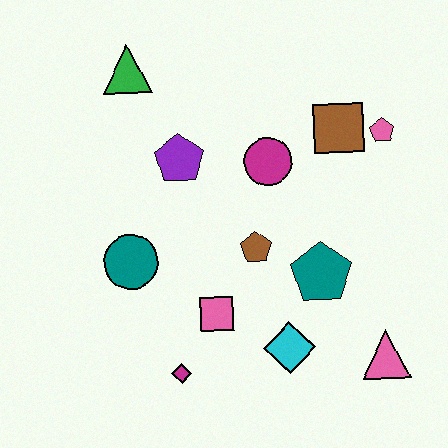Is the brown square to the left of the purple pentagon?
No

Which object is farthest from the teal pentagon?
The green triangle is farthest from the teal pentagon.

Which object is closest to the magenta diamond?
The pink square is closest to the magenta diamond.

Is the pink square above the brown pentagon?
No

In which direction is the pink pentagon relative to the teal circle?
The pink pentagon is to the right of the teal circle.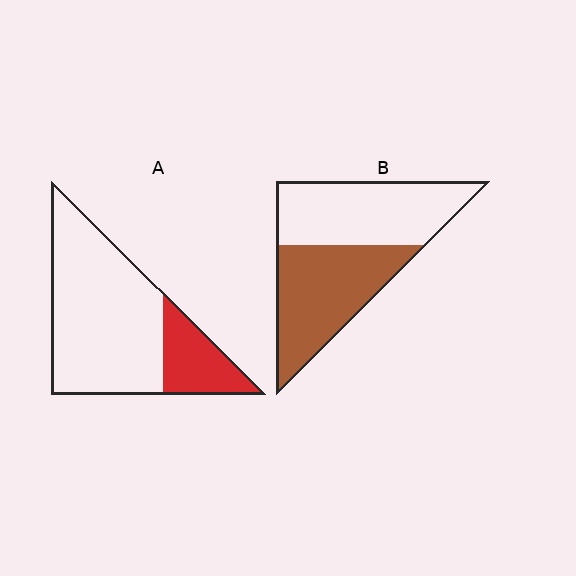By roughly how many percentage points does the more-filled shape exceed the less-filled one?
By roughly 25 percentage points (B over A).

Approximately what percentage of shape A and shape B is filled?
A is approximately 25% and B is approximately 50%.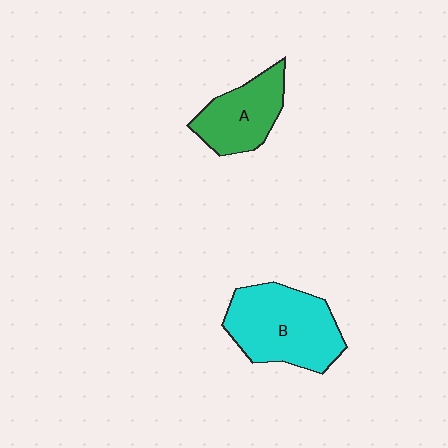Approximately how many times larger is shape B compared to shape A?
Approximately 1.5 times.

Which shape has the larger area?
Shape B (cyan).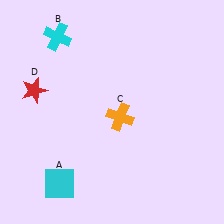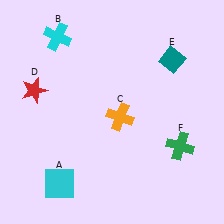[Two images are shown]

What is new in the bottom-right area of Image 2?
A green cross (F) was added in the bottom-right area of Image 2.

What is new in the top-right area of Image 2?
A teal diamond (E) was added in the top-right area of Image 2.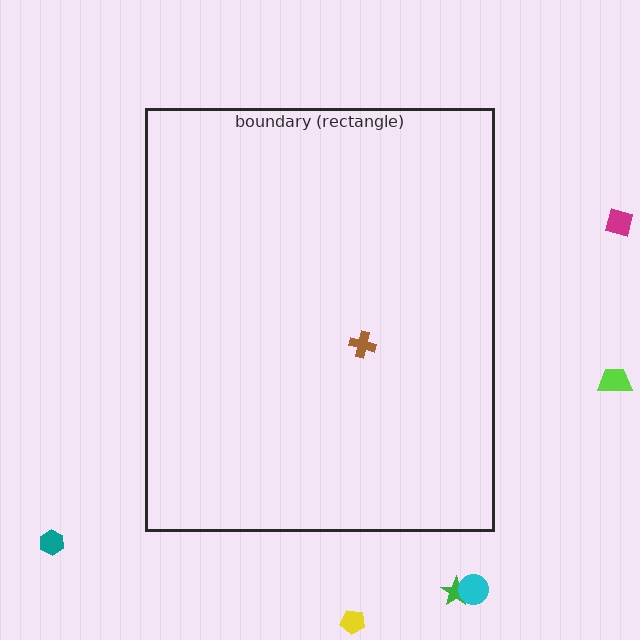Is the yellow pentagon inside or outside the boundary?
Outside.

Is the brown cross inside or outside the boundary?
Inside.